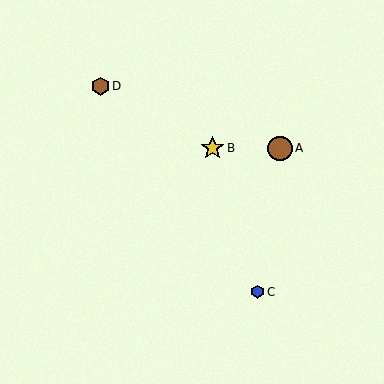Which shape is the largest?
The brown circle (labeled A) is the largest.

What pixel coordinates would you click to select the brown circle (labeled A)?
Click at (280, 148) to select the brown circle A.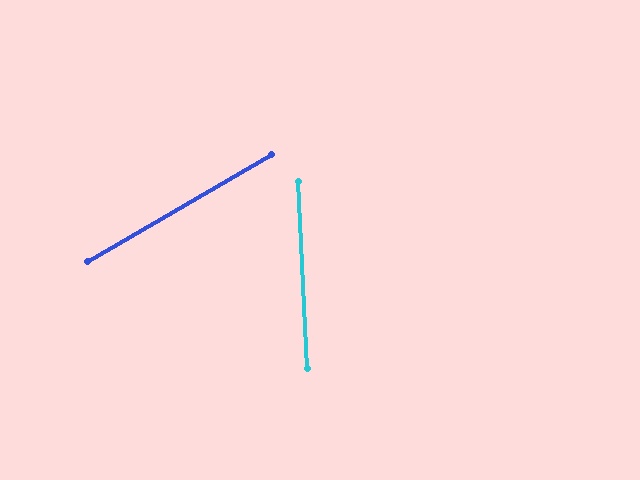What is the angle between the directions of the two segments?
Approximately 62 degrees.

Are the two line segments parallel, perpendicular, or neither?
Neither parallel nor perpendicular — they differ by about 62°.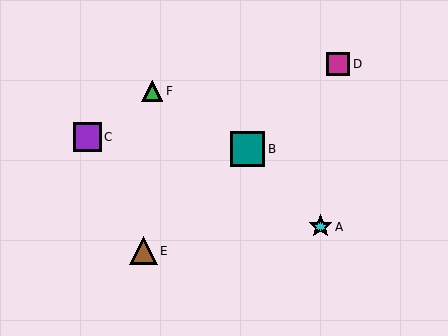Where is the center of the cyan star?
The center of the cyan star is at (320, 227).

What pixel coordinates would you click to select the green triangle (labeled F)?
Click at (152, 91) to select the green triangle F.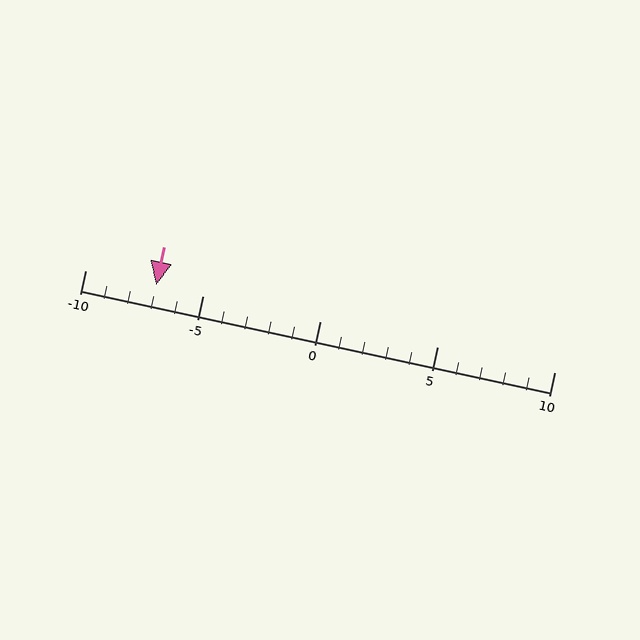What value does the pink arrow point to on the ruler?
The pink arrow points to approximately -7.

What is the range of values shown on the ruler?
The ruler shows values from -10 to 10.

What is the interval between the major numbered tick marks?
The major tick marks are spaced 5 units apart.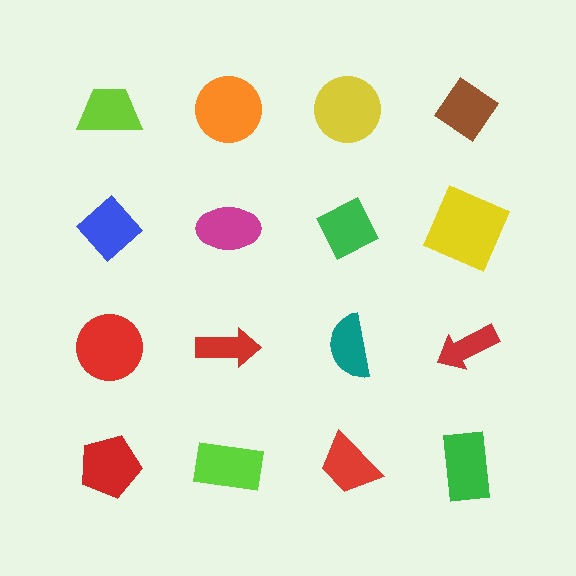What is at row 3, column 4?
A red arrow.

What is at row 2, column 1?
A blue diamond.